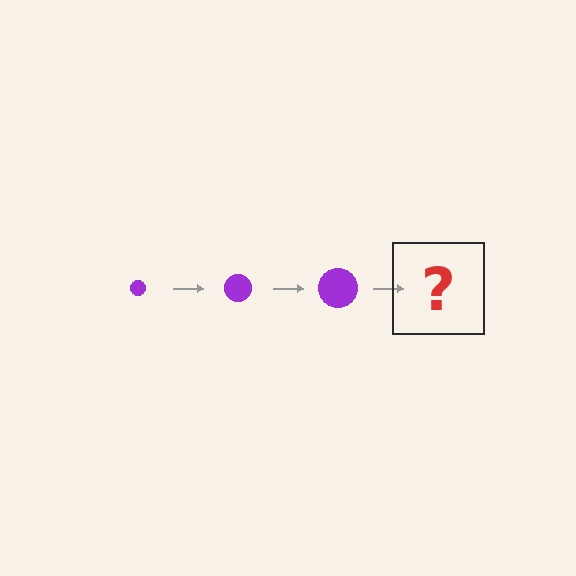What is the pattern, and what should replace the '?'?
The pattern is that the circle gets progressively larger each step. The '?' should be a purple circle, larger than the previous one.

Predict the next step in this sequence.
The next step is a purple circle, larger than the previous one.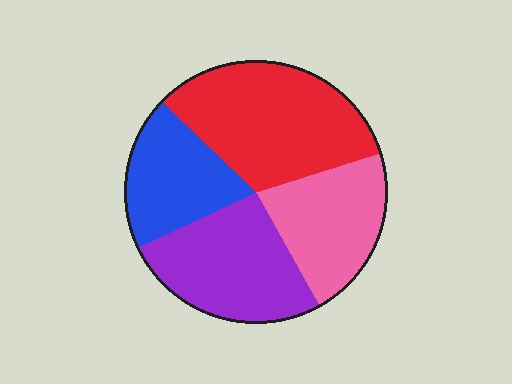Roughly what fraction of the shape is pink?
Pink takes up between a sixth and a third of the shape.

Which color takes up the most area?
Red, at roughly 35%.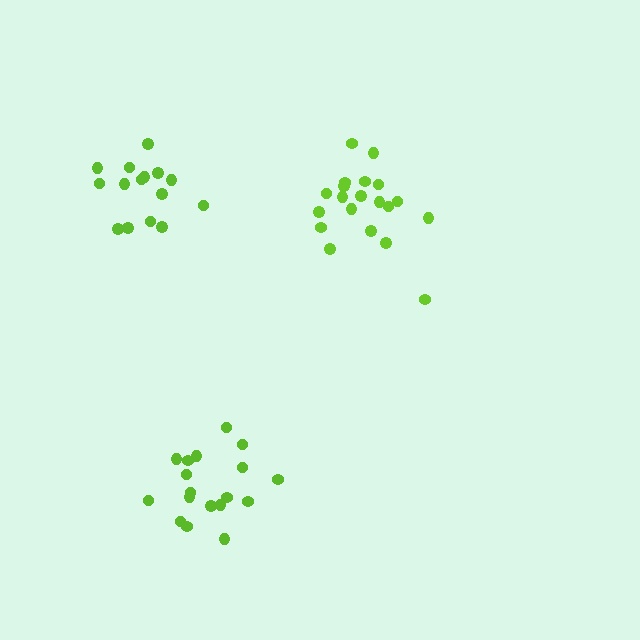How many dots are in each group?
Group 1: 18 dots, Group 2: 20 dots, Group 3: 15 dots (53 total).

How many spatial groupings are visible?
There are 3 spatial groupings.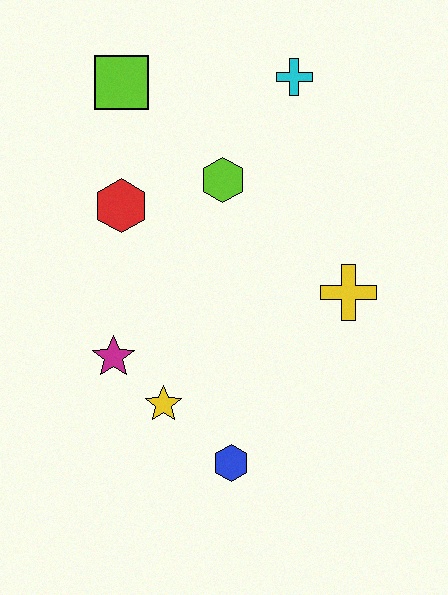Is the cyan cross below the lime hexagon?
No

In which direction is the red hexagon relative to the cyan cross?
The red hexagon is to the left of the cyan cross.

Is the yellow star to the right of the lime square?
Yes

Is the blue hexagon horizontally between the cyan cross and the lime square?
Yes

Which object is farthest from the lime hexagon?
The blue hexagon is farthest from the lime hexagon.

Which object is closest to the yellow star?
The magenta star is closest to the yellow star.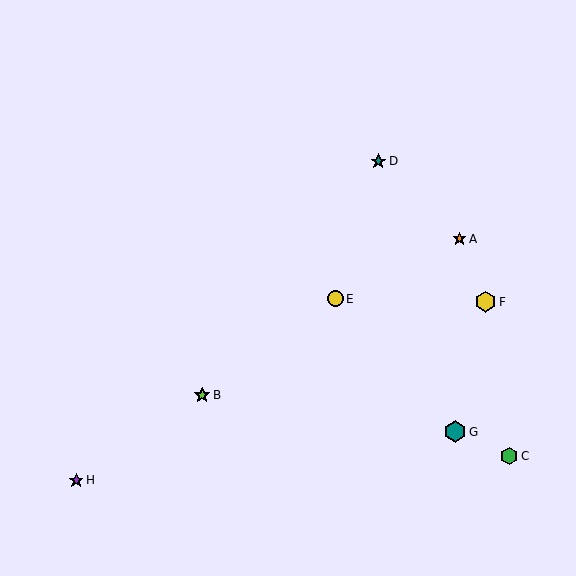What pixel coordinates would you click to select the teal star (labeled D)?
Click at (378, 161) to select the teal star D.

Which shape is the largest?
The teal hexagon (labeled G) is the largest.